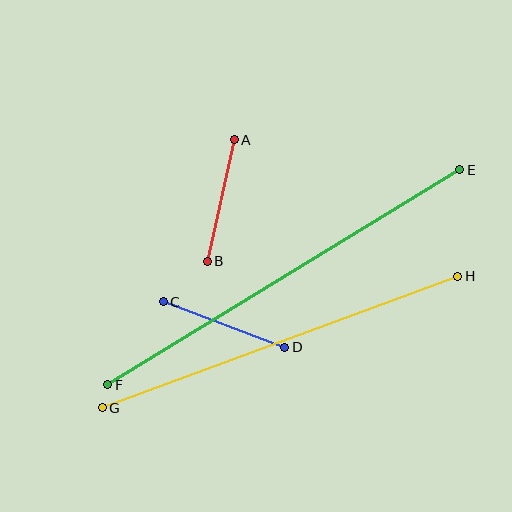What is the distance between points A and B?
The distance is approximately 124 pixels.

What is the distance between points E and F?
The distance is approximately 413 pixels.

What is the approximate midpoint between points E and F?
The midpoint is at approximately (284, 277) pixels.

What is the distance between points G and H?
The distance is approximately 379 pixels.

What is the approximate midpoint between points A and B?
The midpoint is at approximately (221, 200) pixels.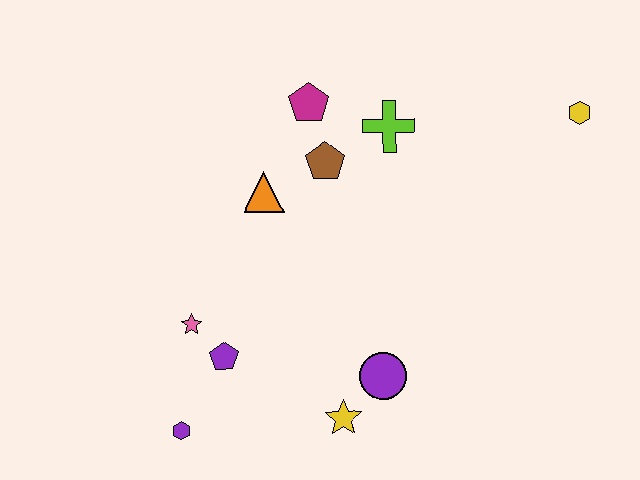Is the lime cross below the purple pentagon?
No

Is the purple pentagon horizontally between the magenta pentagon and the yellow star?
No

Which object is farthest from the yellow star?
The yellow hexagon is farthest from the yellow star.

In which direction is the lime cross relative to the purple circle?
The lime cross is above the purple circle.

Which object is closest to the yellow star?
The purple circle is closest to the yellow star.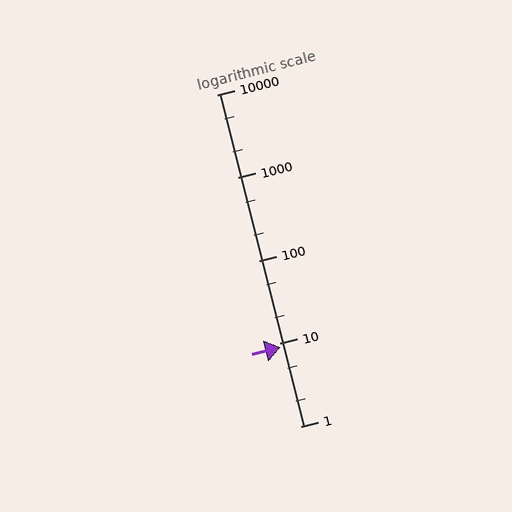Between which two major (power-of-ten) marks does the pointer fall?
The pointer is between 1 and 10.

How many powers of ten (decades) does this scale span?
The scale spans 4 decades, from 1 to 10000.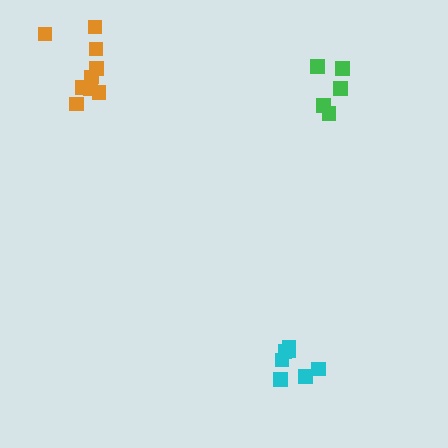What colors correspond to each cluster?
The clusters are colored: green, cyan, orange.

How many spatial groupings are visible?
There are 3 spatial groupings.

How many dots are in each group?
Group 1: 5 dots, Group 2: 7 dots, Group 3: 9 dots (21 total).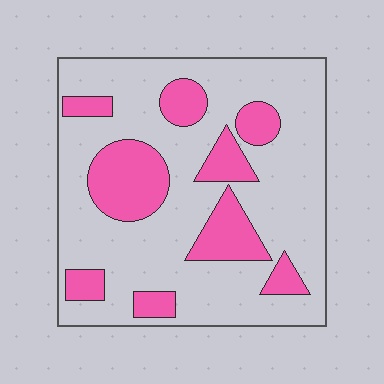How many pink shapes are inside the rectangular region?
9.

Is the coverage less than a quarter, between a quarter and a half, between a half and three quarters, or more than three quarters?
Between a quarter and a half.